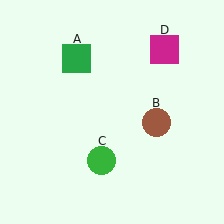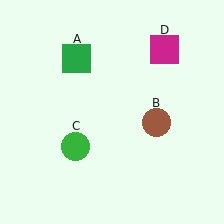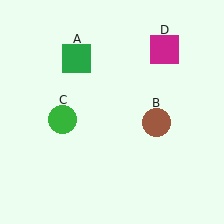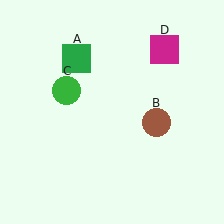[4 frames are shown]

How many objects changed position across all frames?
1 object changed position: green circle (object C).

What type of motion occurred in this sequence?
The green circle (object C) rotated clockwise around the center of the scene.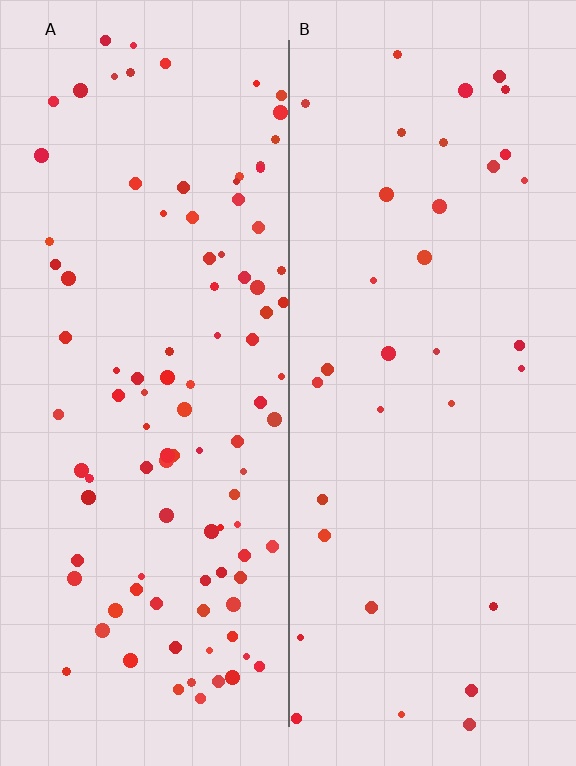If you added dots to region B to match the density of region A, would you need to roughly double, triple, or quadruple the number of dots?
Approximately triple.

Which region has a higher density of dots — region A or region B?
A (the left).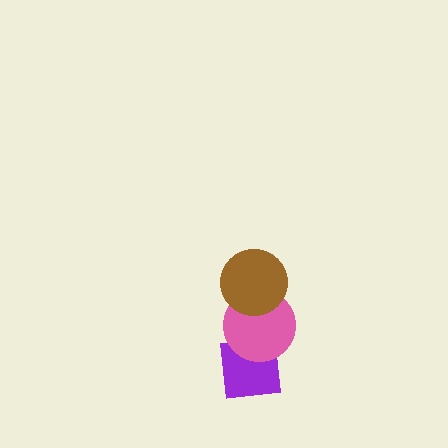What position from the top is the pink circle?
The pink circle is 2nd from the top.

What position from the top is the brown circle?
The brown circle is 1st from the top.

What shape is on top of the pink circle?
The brown circle is on top of the pink circle.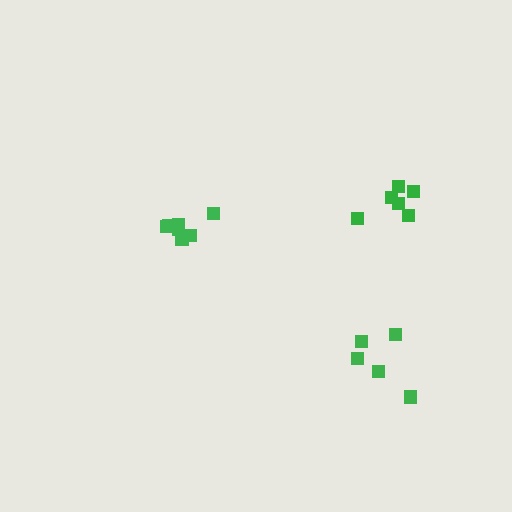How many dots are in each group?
Group 1: 5 dots, Group 2: 7 dots, Group 3: 6 dots (18 total).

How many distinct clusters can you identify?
There are 3 distinct clusters.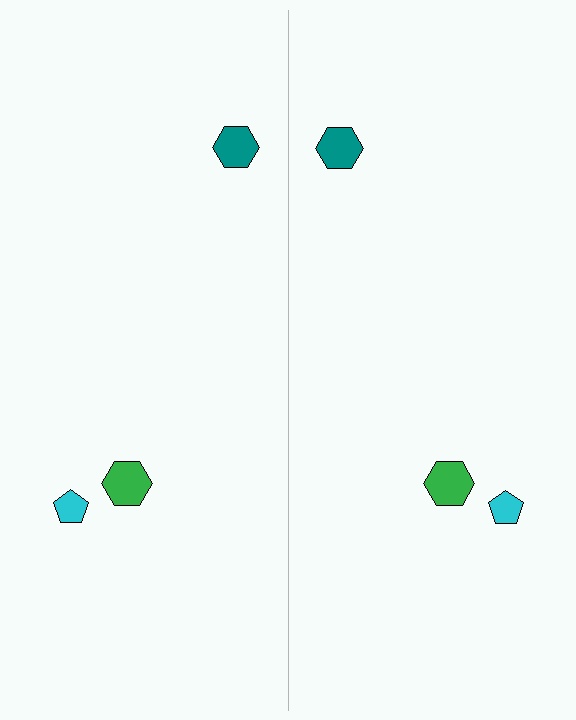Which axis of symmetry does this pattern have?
The pattern has a vertical axis of symmetry running through the center of the image.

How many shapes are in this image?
There are 6 shapes in this image.